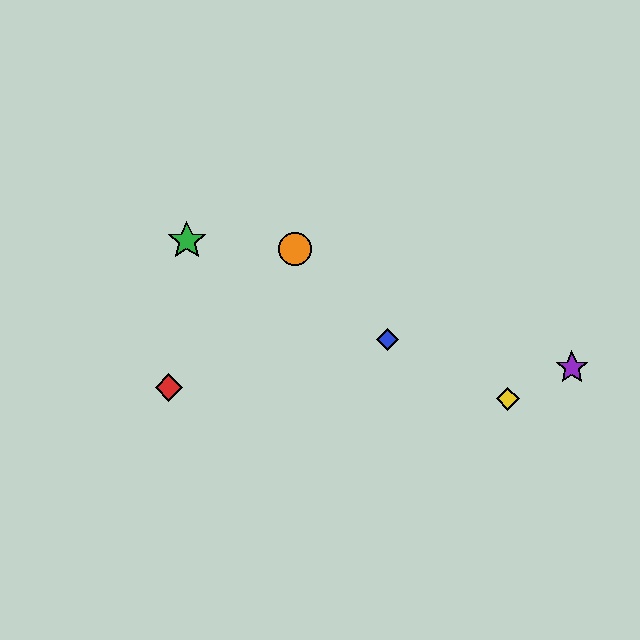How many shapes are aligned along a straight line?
3 shapes (the blue diamond, the green star, the yellow diamond) are aligned along a straight line.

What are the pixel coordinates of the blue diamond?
The blue diamond is at (388, 340).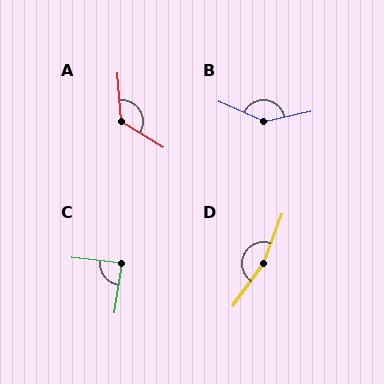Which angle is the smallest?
C, at approximately 88 degrees.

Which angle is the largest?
D, at approximately 165 degrees.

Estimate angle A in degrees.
Approximately 126 degrees.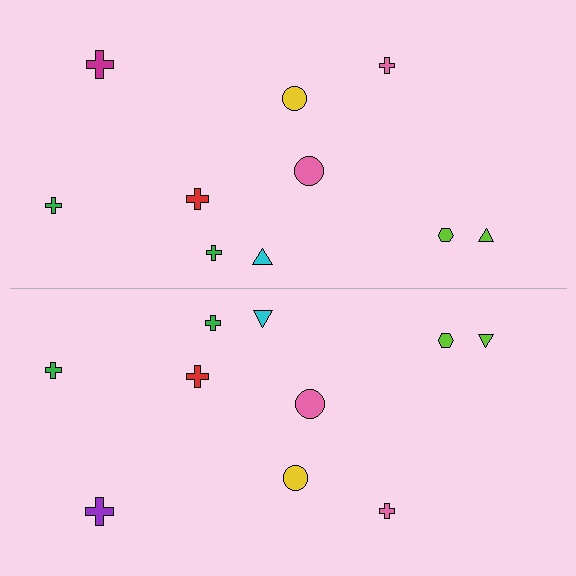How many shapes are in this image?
There are 20 shapes in this image.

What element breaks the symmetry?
The purple cross on the bottom side breaks the symmetry — its mirror counterpart is magenta.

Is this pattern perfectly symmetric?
No, the pattern is not perfectly symmetric. The purple cross on the bottom side breaks the symmetry — its mirror counterpart is magenta.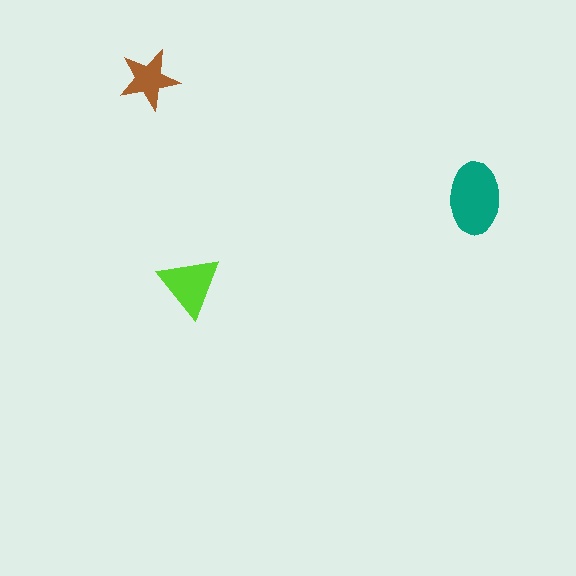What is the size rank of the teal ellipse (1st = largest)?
1st.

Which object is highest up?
The brown star is topmost.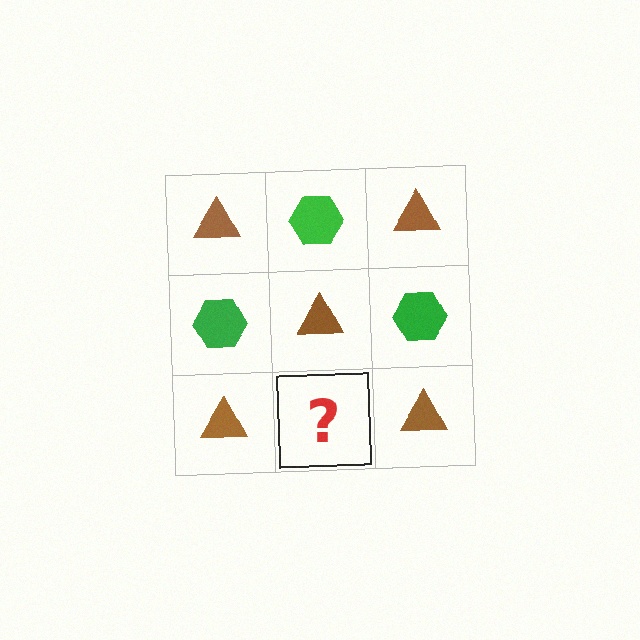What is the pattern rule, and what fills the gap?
The rule is that it alternates brown triangle and green hexagon in a checkerboard pattern. The gap should be filled with a green hexagon.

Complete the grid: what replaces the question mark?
The question mark should be replaced with a green hexagon.